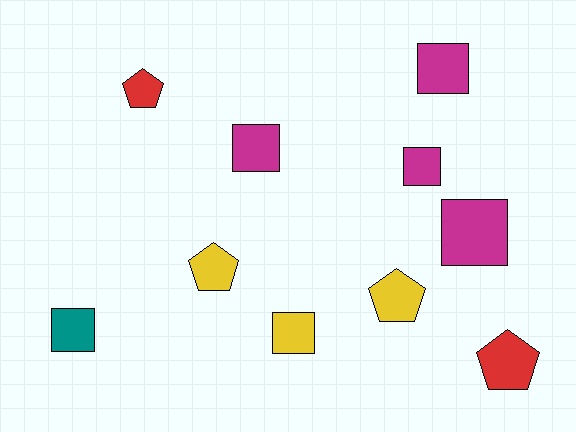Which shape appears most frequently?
Square, with 6 objects.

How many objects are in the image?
There are 10 objects.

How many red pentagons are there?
There are 2 red pentagons.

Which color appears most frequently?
Magenta, with 4 objects.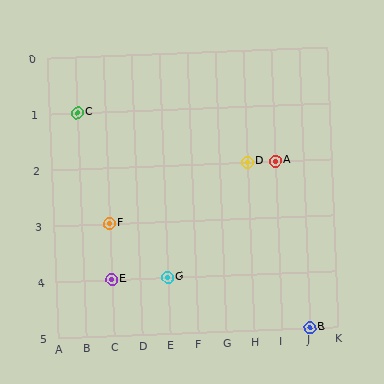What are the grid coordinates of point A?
Point A is at grid coordinates (I, 2).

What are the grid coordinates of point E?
Point E is at grid coordinates (C, 4).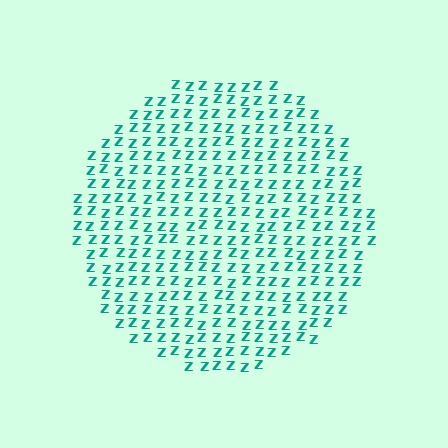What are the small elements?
The small elements are letter Z's.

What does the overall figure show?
The overall figure shows a circle.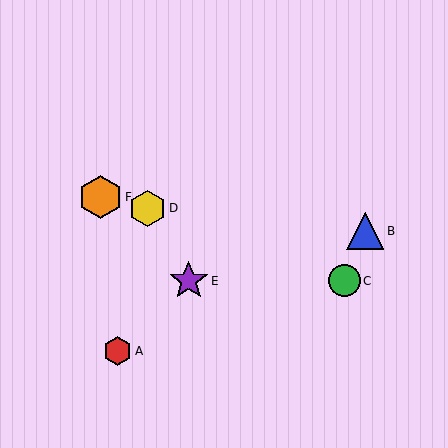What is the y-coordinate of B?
Object B is at y≈231.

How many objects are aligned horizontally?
2 objects (C, E) are aligned horizontally.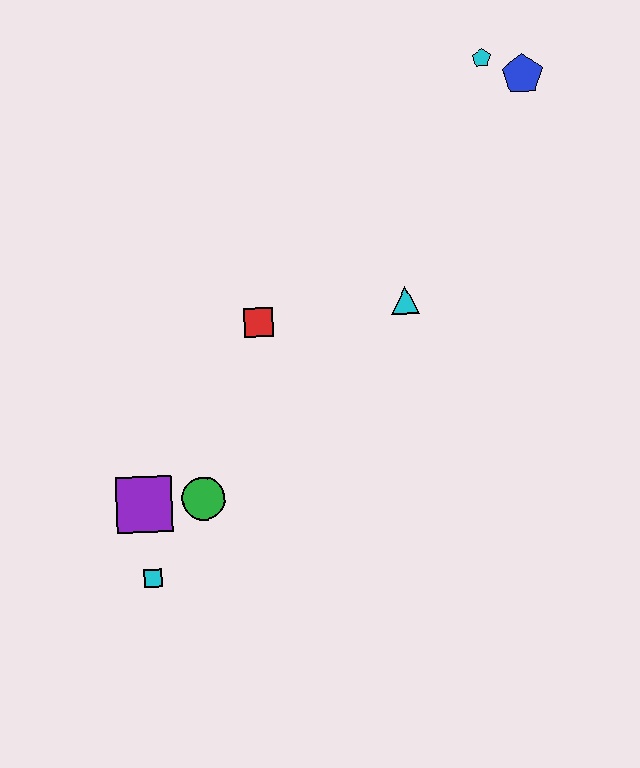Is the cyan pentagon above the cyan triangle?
Yes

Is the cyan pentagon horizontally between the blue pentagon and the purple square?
Yes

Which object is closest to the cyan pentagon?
The blue pentagon is closest to the cyan pentagon.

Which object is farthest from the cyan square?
The blue pentagon is farthest from the cyan square.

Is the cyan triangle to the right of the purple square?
Yes